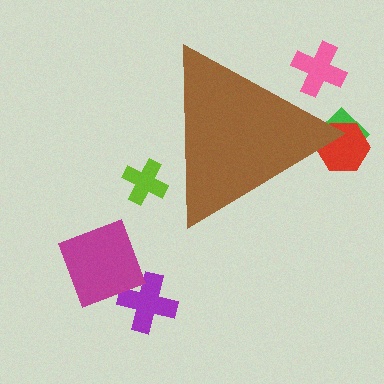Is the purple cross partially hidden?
No, the purple cross is fully visible.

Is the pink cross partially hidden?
Yes, the pink cross is partially hidden behind the brown triangle.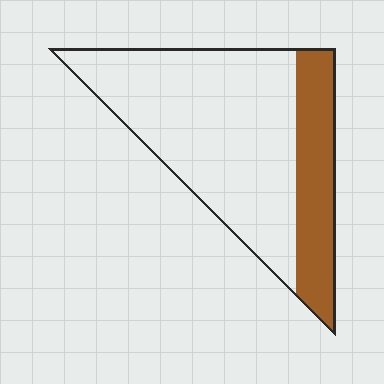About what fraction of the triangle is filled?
About one quarter (1/4).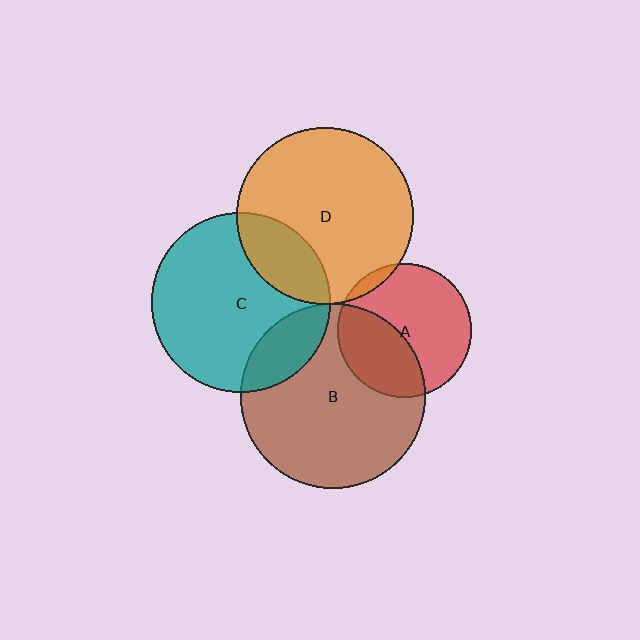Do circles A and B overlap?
Yes.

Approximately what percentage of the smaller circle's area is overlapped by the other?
Approximately 40%.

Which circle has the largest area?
Circle B (brown).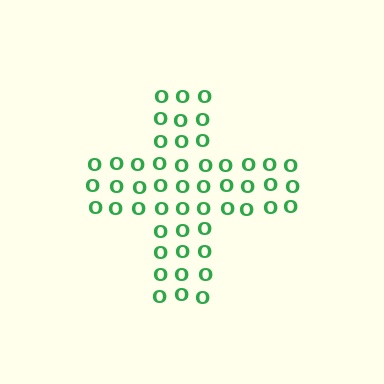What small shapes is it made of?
It is made of small letter O's.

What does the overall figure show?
The overall figure shows a cross.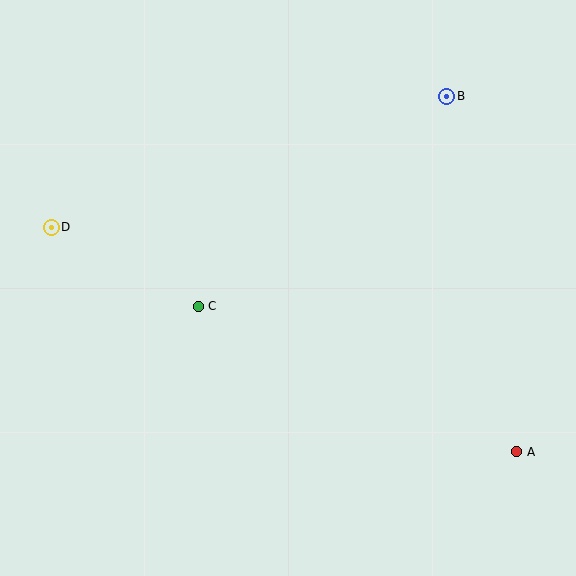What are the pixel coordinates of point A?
Point A is at (517, 452).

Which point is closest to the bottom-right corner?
Point A is closest to the bottom-right corner.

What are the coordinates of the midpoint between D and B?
The midpoint between D and B is at (249, 162).